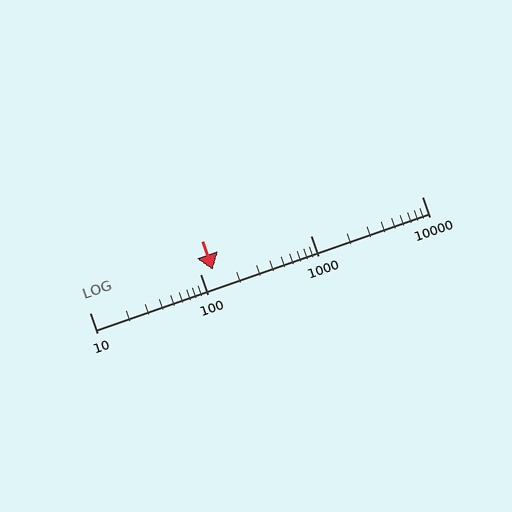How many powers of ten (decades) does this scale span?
The scale spans 3 decades, from 10 to 10000.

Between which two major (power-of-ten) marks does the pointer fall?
The pointer is between 100 and 1000.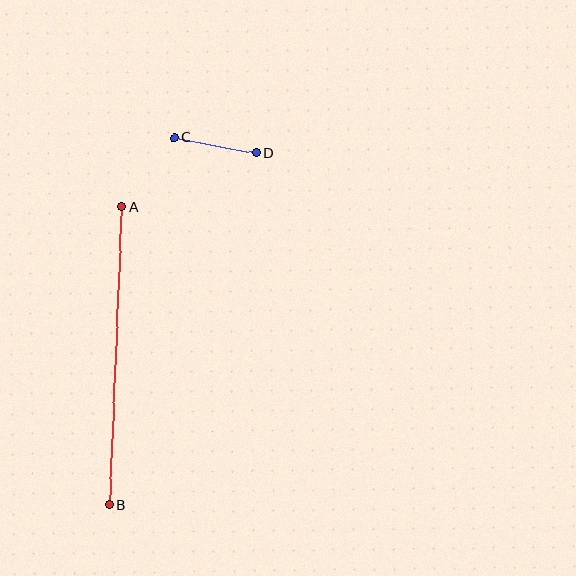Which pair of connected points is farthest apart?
Points A and B are farthest apart.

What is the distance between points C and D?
The distance is approximately 83 pixels.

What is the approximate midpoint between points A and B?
The midpoint is at approximately (115, 356) pixels.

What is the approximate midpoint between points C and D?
The midpoint is at approximately (215, 146) pixels.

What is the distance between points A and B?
The distance is approximately 298 pixels.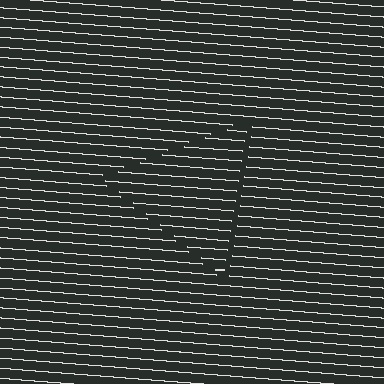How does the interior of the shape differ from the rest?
The interior of the shape contains the same grating, shifted by half a period — the contour is defined by the phase discontinuity where line-ends from the inner and outer gratings abut.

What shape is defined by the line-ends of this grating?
An illusory triangle. The interior of the shape contains the same grating, shifted by half a period — the contour is defined by the phase discontinuity where line-ends from the inner and outer gratings abut.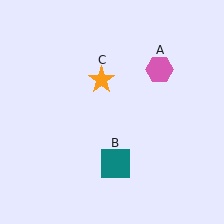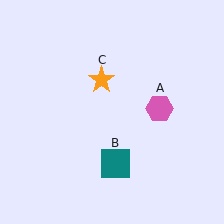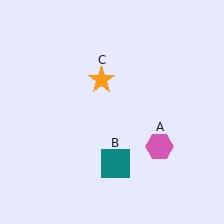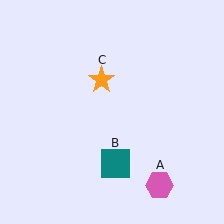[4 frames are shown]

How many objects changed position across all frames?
1 object changed position: pink hexagon (object A).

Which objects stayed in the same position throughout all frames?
Teal square (object B) and orange star (object C) remained stationary.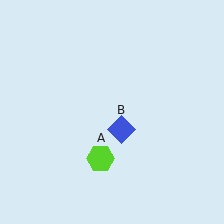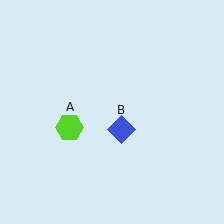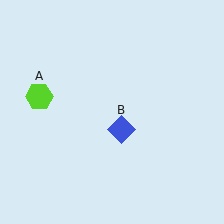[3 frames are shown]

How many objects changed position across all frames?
1 object changed position: lime hexagon (object A).